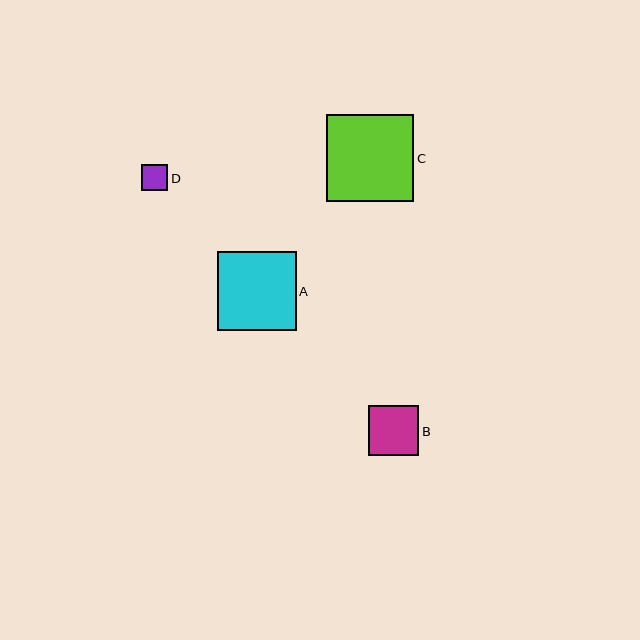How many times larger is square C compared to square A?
Square C is approximately 1.1 times the size of square A.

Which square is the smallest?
Square D is the smallest with a size of approximately 26 pixels.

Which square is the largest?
Square C is the largest with a size of approximately 88 pixels.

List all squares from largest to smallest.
From largest to smallest: C, A, B, D.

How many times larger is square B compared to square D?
Square B is approximately 1.9 times the size of square D.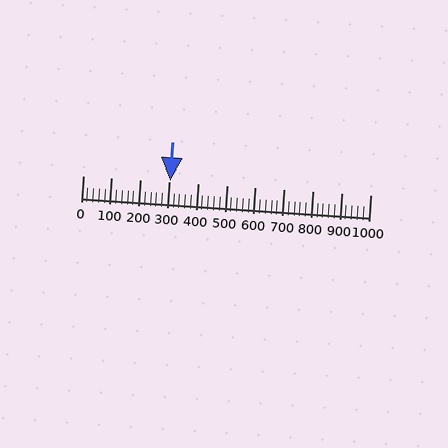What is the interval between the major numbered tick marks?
The major tick marks are spaced 100 units apart.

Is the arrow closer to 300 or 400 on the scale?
The arrow is closer to 300.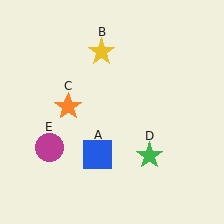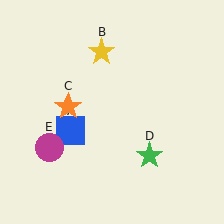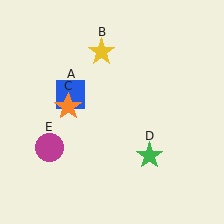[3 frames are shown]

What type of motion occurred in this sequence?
The blue square (object A) rotated clockwise around the center of the scene.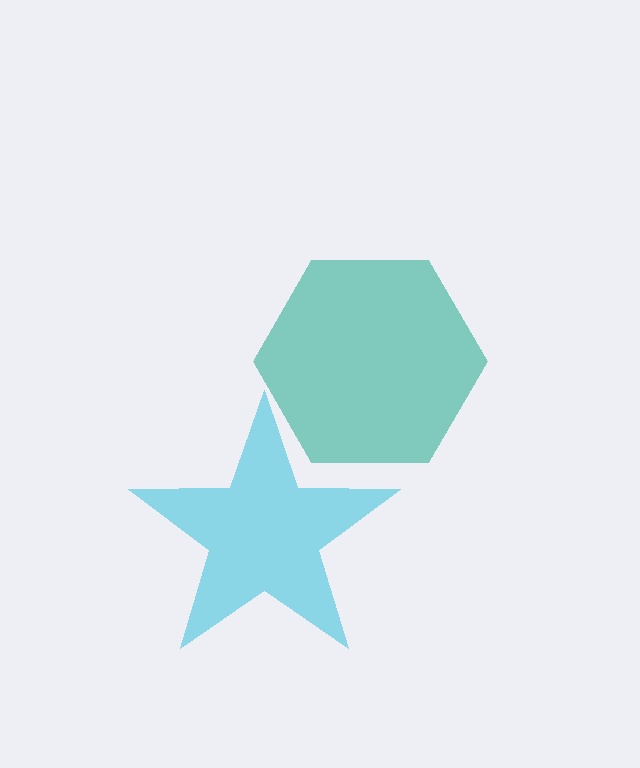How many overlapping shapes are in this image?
There are 2 overlapping shapes in the image.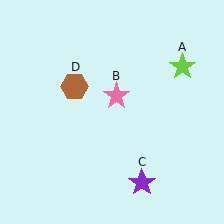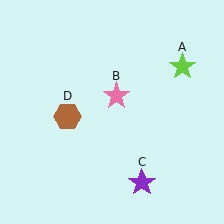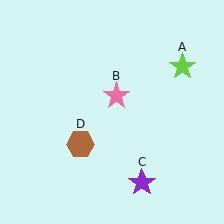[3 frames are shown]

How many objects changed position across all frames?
1 object changed position: brown hexagon (object D).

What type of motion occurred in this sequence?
The brown hexagon (object D) rotated counterclockwise around the center of the scene.